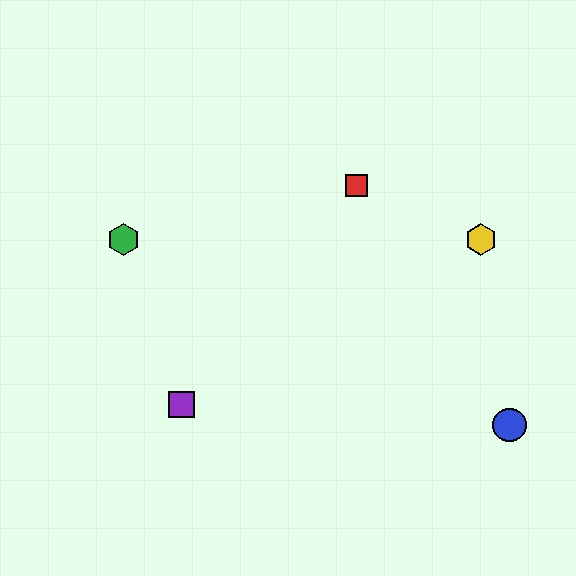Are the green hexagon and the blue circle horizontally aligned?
No, the green hexagon is at y≈240 and the blue circle is at y≈425.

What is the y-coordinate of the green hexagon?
The green hexagon is at y≈240.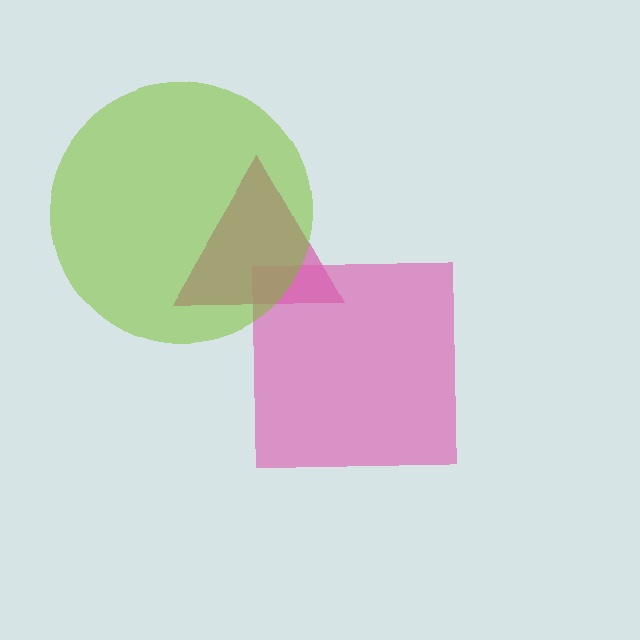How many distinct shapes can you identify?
There are 3 distinct shapes: a magenta triangle, a pink square, a lime circle.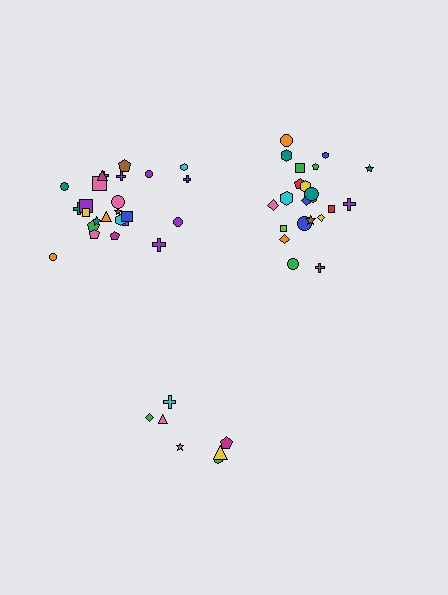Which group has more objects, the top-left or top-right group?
The top-left group.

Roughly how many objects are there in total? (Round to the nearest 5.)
Roughly 55 objects in total.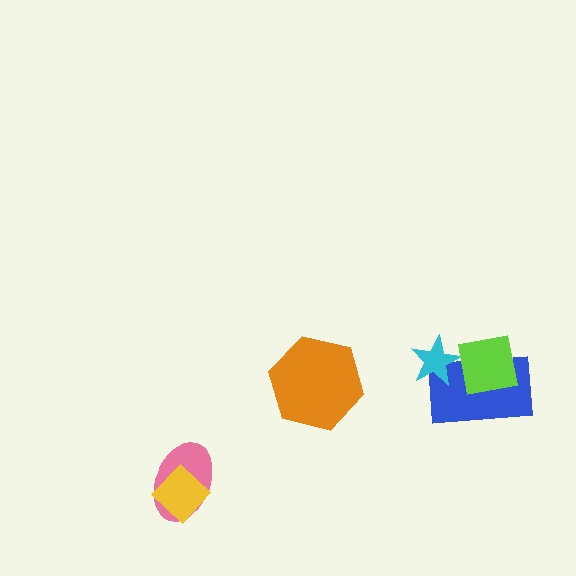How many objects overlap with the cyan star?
2 objects overlap with the cyan star.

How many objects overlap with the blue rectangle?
2 objects overlap with the blue rectangle.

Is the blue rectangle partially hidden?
Yes, it is partially covered by another shape.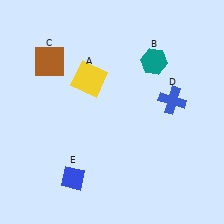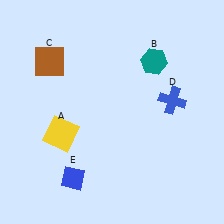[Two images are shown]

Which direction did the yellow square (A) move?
The yellow square (A) moved down.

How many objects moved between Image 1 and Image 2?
1 object moved between the two images.